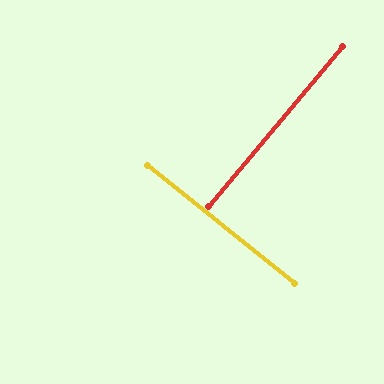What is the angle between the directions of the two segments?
Approximately 89 degrees.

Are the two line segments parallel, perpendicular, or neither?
Perpendicular — they meet at approximately 89°.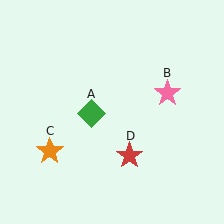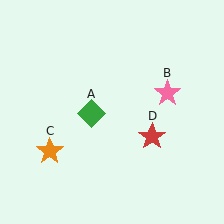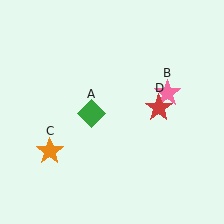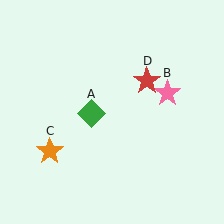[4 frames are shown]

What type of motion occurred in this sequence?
The red star (object D) rotated counterclockwise around the center of the scene.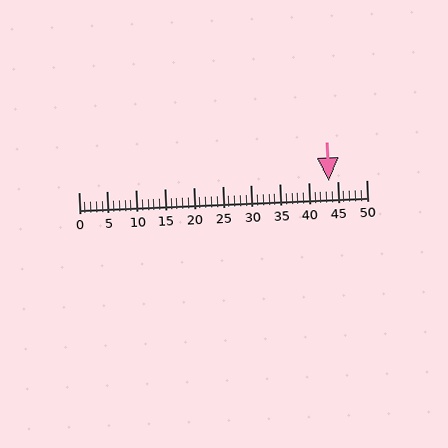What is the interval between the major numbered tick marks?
The major tick marks are spaced 5 units apart.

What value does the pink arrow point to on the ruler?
The pink arrow points to approximately 44.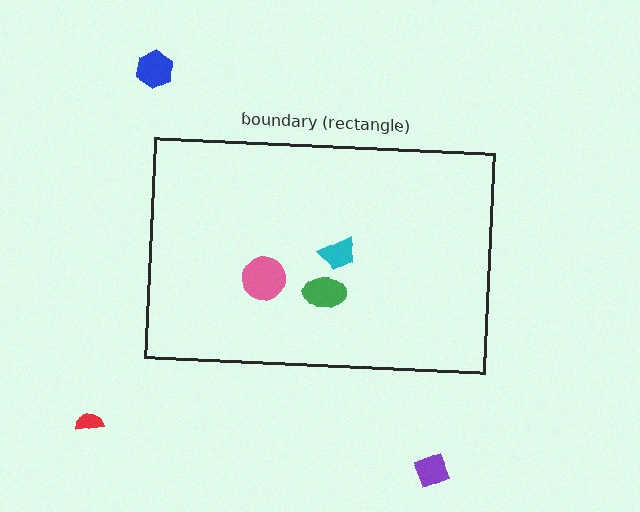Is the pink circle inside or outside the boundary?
Inside.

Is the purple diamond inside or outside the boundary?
Outside.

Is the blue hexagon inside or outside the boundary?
Outside.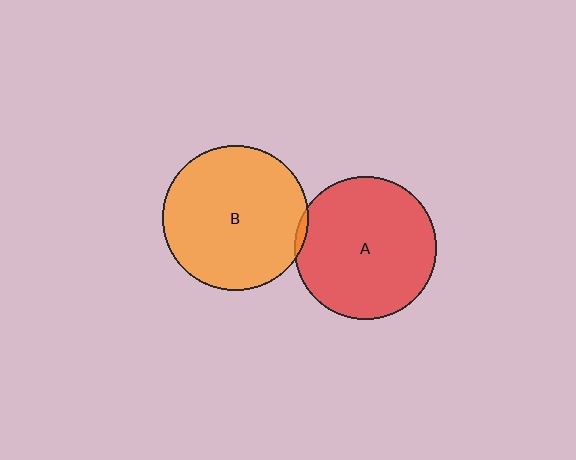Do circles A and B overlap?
Yes.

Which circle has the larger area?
Circle B (orange).